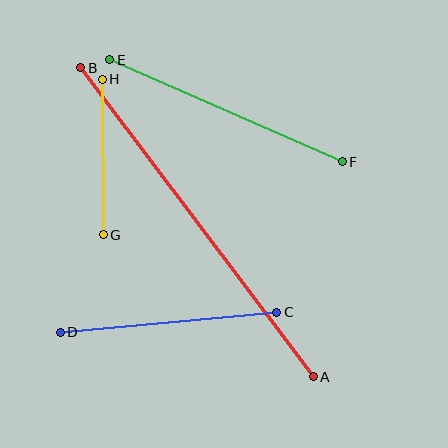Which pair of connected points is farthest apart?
Points A and B are farthest apart.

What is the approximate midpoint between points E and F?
The midpoint is at approximately (226, 111) pixels.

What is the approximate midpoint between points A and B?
The midpoint is at approximately (197, 222) pixels.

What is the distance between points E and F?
The distance is approximately 254 pixels.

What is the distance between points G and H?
The distance is approximately 156 pixels.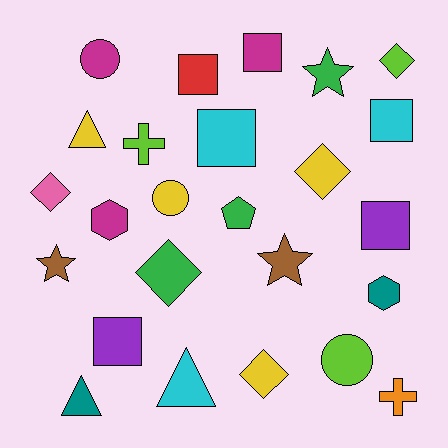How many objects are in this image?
There are 25 objects.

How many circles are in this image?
There are 3 circles.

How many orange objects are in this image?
There is 1 orange object.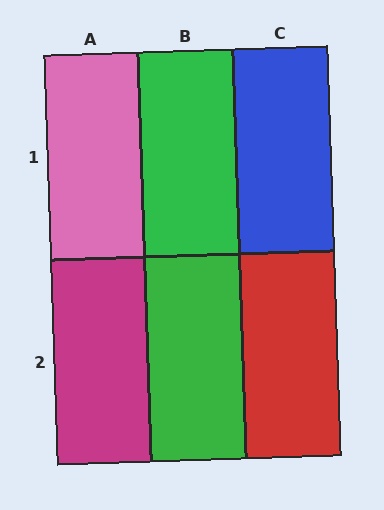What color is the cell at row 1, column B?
Green.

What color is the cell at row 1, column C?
Blue.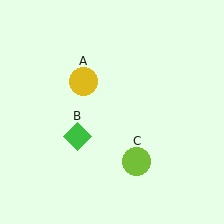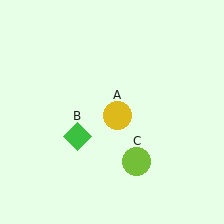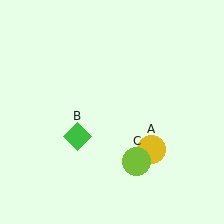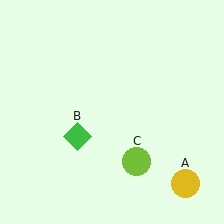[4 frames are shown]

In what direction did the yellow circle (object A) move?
The yellow circle (object A) moved down and to the right.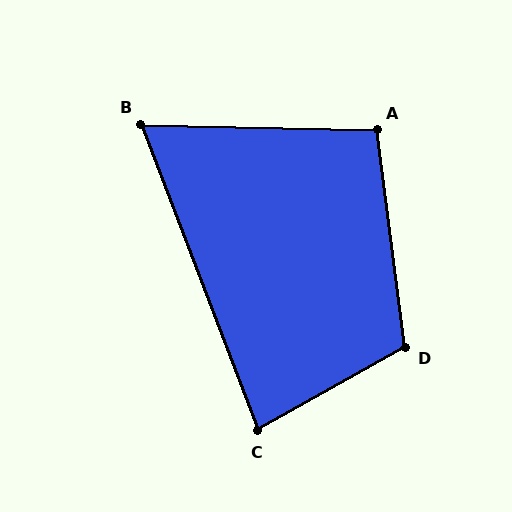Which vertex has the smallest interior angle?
B, at approximately 68 degrees.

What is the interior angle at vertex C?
Approximately 81 degrees (acute).